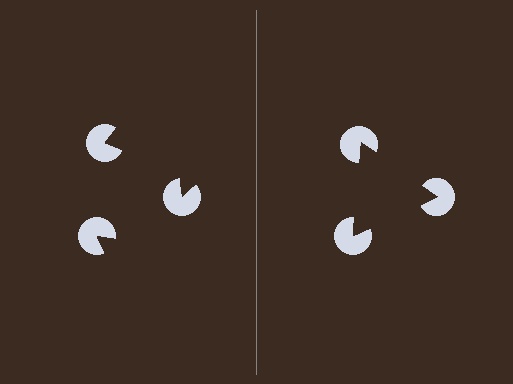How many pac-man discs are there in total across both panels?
6 — 3 on each side.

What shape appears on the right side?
An illusory triangle.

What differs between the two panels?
The pac-man discs are positioned identically on both sides; only the wedge orientations differ. On the right they align to a triangle; on the left they are misaligned.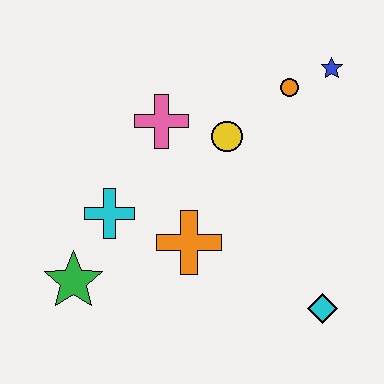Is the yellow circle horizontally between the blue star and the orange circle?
No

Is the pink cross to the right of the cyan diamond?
No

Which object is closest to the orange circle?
The blue star is closest to the orange circle.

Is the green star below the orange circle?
Yes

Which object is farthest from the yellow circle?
The green star is farthest from the yellow circle.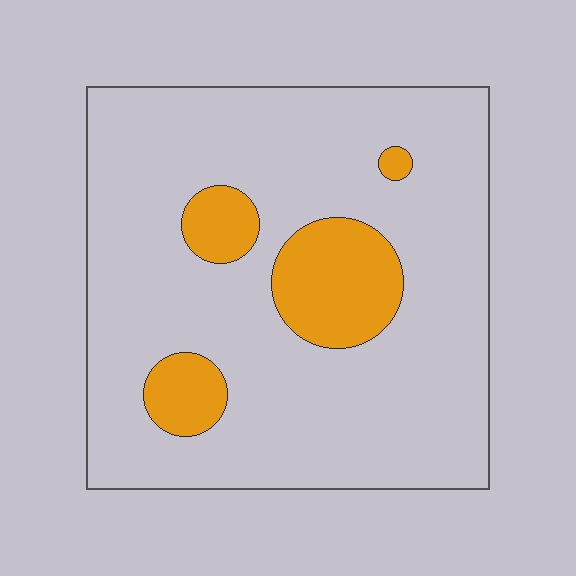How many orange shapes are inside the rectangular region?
4.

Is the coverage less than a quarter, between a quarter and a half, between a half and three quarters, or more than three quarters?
Less than a quarter.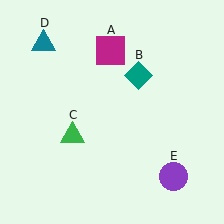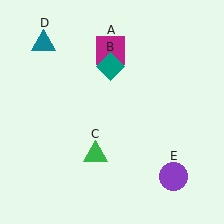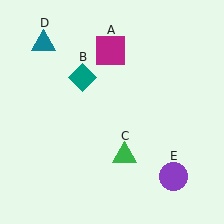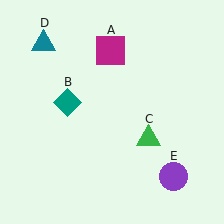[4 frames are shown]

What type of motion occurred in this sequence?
The teal diamond (object B), green triangle (object C) rotated counterclockwise around the center of the scene.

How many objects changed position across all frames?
2 objects changed position: teal diamond (object B), green triangle (object C).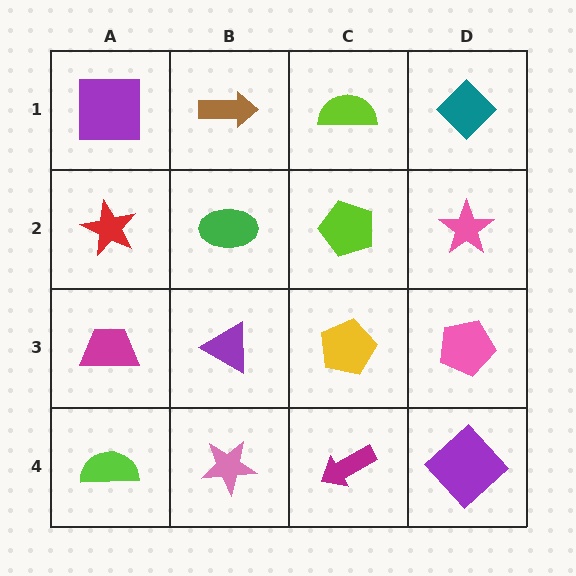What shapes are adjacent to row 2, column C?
A lime semicircle (row 1, column C), a yellow pentagon (row 3, column C), a green ellipse (row 2, column B), a pink star (row 2, column D).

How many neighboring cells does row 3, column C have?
4.